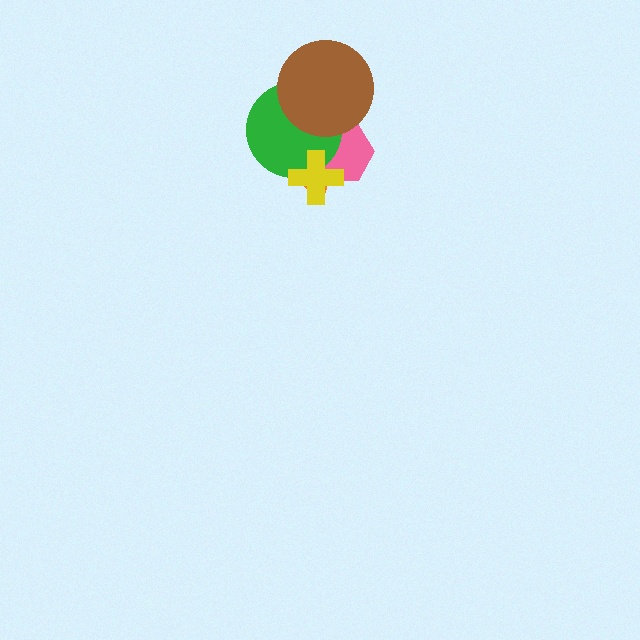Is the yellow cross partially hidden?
No, no other shape covers it.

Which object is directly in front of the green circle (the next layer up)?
The brown circle is directly in front of the green circle.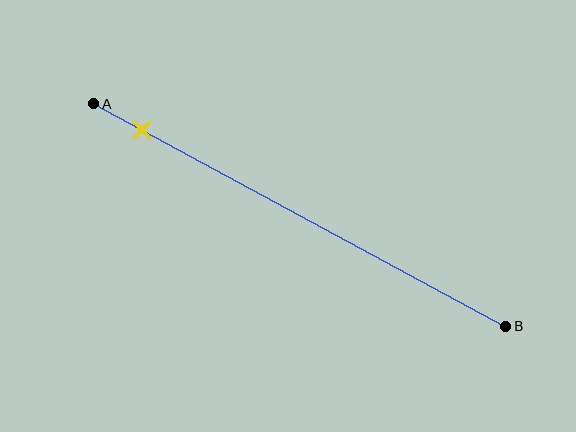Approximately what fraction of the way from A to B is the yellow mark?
The yellow mark is approximately 10% of the way from A to B.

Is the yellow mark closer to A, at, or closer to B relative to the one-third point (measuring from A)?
The yellow mark is closer to point A than the one-third point of segment AB.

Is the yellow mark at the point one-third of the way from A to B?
No, the mark is at about 10% from A, not at the 33% one-third point.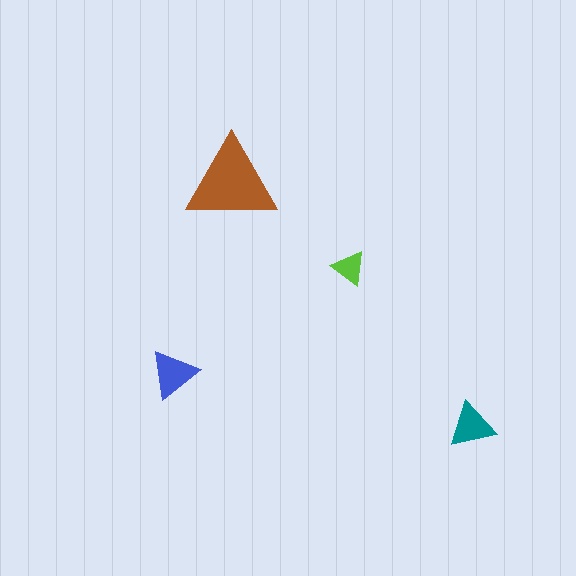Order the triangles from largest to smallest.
the brown one, the blue one, the teal one, the lime one.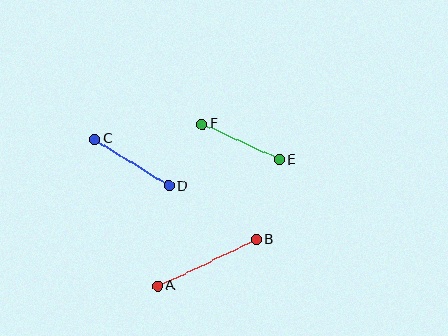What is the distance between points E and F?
The distance is approximately 85 pixels.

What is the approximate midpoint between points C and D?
The midpoint is at approximately (132, 162) pixels.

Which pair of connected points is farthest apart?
Points A and B are farthest apart.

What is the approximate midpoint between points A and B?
The midpoint is at approximately (207, 263) pixels.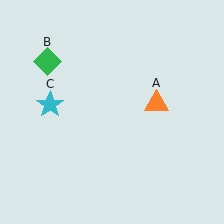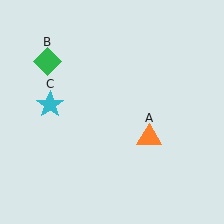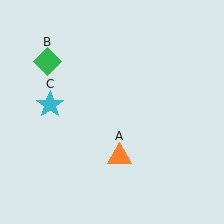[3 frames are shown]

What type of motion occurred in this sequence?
The orange triangle (object A) rotated clockwise around the center of the scene.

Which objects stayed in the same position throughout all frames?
Green diamond (object B) and cyan star (object C) remained stationary.